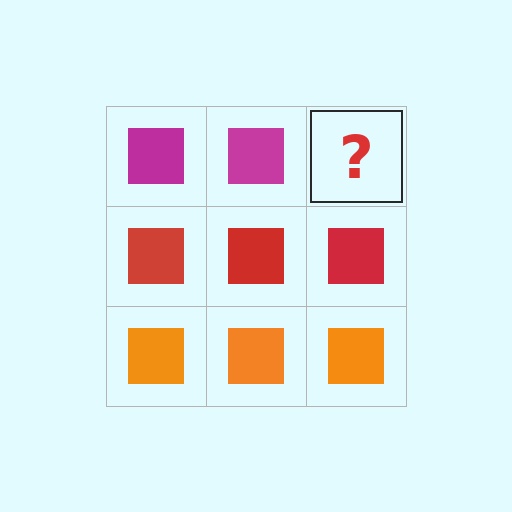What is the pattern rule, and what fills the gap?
The rule is that each row has a consistent color. The gap should be filled with a magenta square.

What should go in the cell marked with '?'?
The missing cell should contain a magenta square.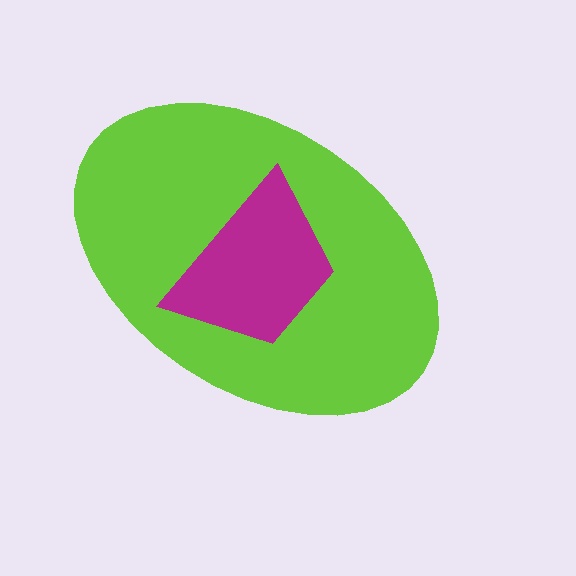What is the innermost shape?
The magenta trapezoid.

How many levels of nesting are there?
2.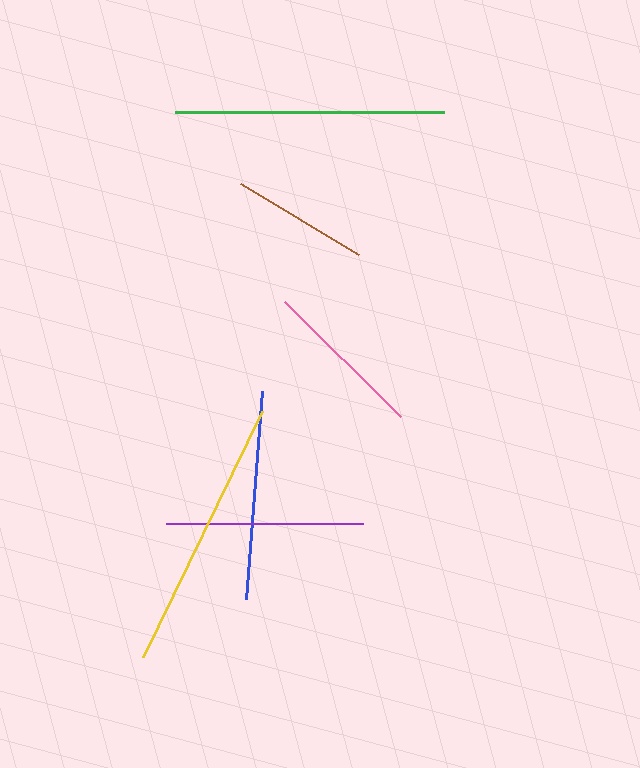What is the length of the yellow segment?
The yellow segment is approximately 273 pixels long.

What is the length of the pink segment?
The pink segment is approximately 163 pixels long.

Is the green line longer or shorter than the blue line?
The green line is longer than the blue line.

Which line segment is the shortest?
The brown line is the shortest at approximately 138 pixels.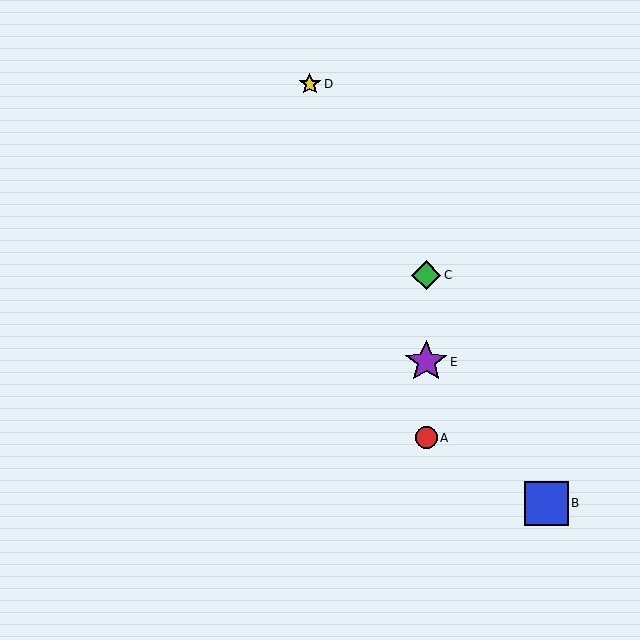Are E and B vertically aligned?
No, E is at x≈426 and B is at x≈546.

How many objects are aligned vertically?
3 objects (A, C, E) are aligned vertically.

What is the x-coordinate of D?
Object D is at x≈310.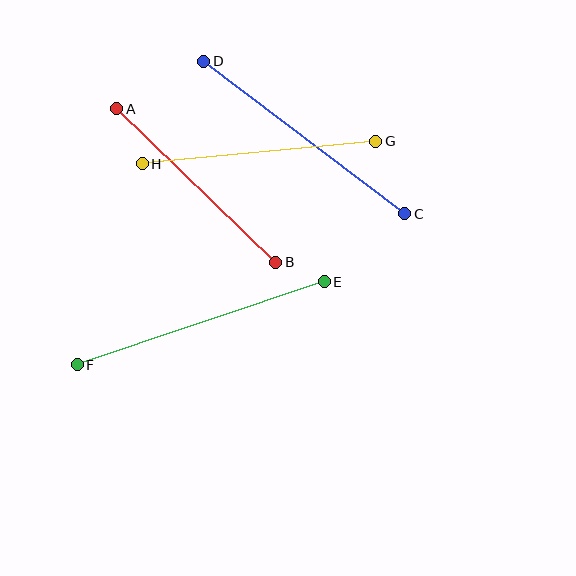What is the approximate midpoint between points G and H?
The midpoint is at approximately (259, 152) pixels.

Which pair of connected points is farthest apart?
Points E and F are farthest apart.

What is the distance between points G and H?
The distance is approximately 235 pixels.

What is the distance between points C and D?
The distance is approximately 252 pixels.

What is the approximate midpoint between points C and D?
The midpoint is at approximately (304, 137) pixels.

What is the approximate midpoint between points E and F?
The midpoint is at approximately (201, 323) pixels.